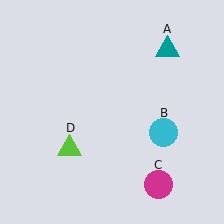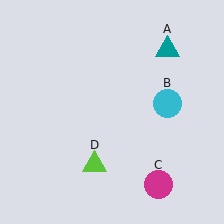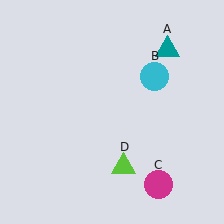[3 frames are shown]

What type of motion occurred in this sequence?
The cyan circle (object B), lime triangle (object D) rotated counterclockwise around the center of the scene.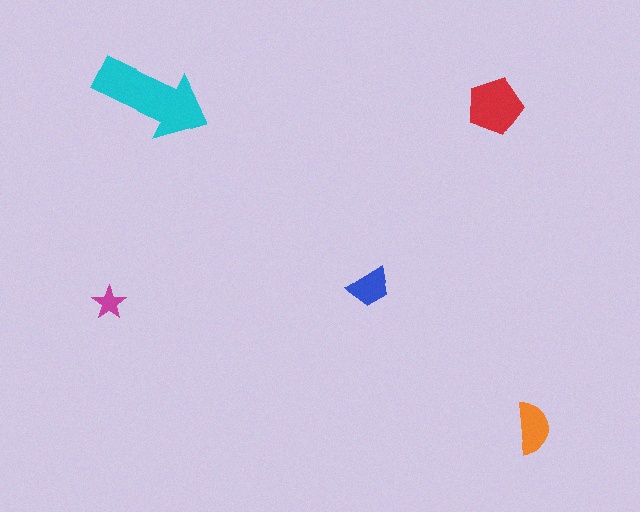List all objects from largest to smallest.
The cyan arrow, the red pentagon, the orange semicircle, the blue trapezoid, the magenta star.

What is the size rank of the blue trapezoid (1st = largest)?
4th.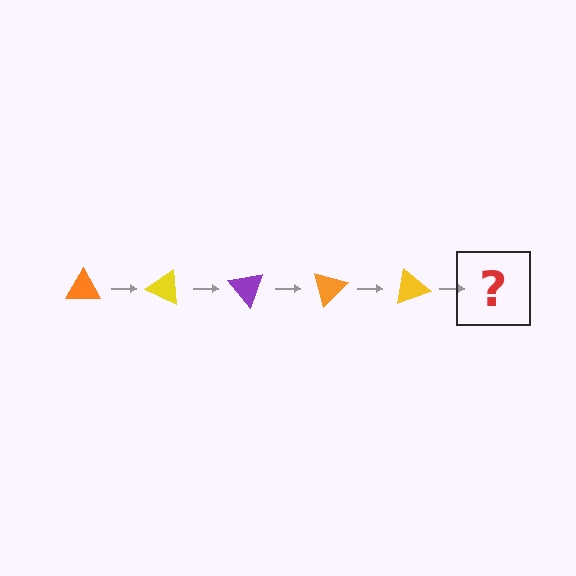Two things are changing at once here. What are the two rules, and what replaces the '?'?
The two rules are that it rotates 25 degrees each step and the color cycles through orange, yellow, and purple. The '?' should be a purple triangle, rotated 125 degrees from the start.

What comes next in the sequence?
The next element should be a purple triangle, rotated 125 degrees from the start.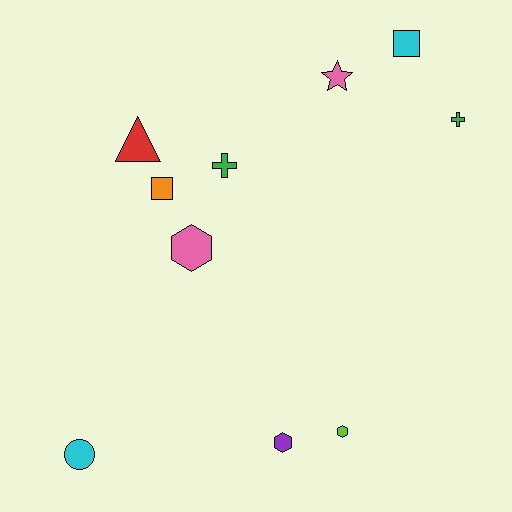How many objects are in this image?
There are 10 objects.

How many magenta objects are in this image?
There are no magenta objects.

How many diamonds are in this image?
There are no diamonds.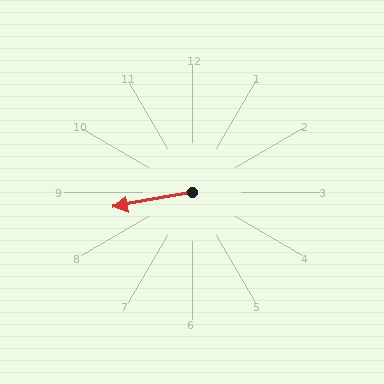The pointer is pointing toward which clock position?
Roughly 9 o'clock.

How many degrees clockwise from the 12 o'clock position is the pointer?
Approximately 259 degrees.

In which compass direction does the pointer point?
West.